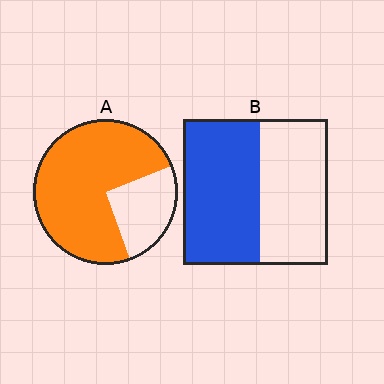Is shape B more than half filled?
Roughly half.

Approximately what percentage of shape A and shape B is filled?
A is approximately 75% and B is approximately 55%.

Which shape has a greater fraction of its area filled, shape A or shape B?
Shape A.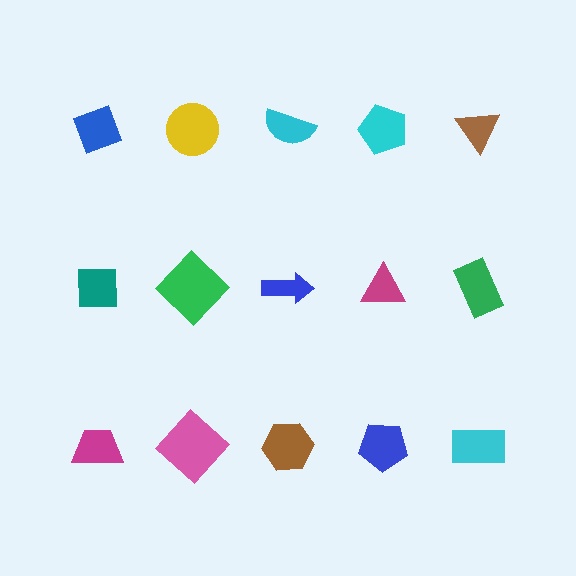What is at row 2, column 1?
A teal square.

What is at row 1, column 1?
A blue diamond.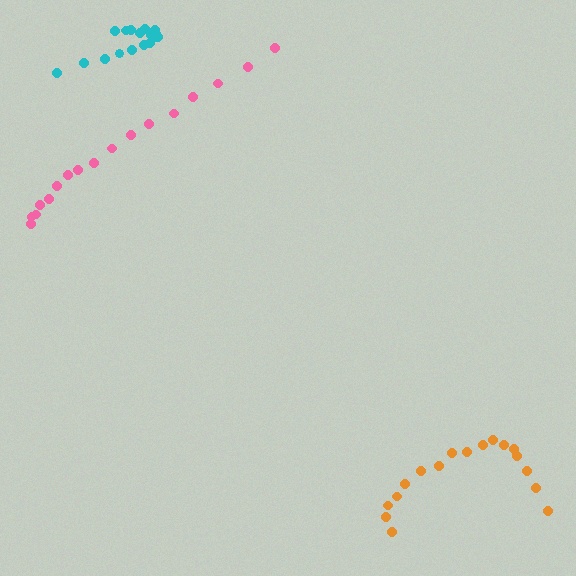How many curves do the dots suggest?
There are 3 distinct paths.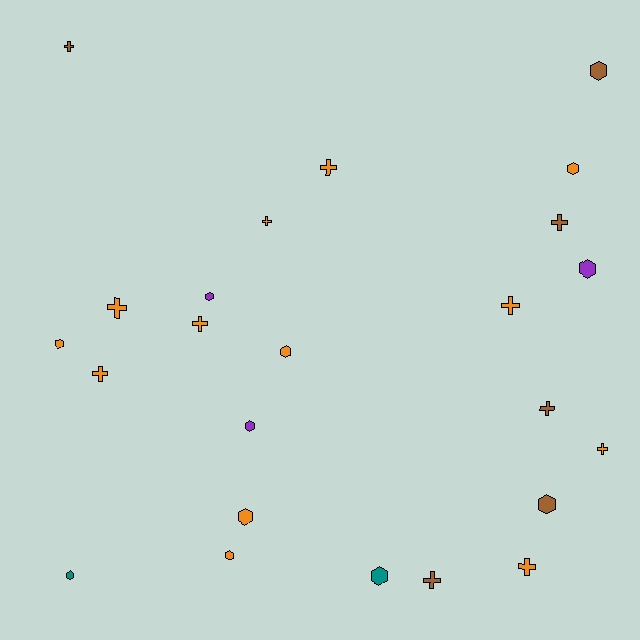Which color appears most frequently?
Orange, with 13 objects.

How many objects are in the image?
There are 24 objects.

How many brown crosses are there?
There are 4 brown crosses.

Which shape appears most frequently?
Cross, with 12 objects.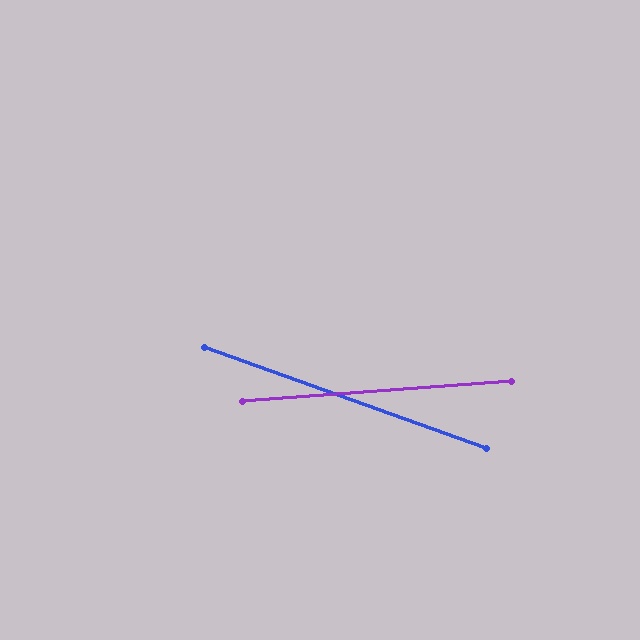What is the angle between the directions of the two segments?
Approximately 24 degrees.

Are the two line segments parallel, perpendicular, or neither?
Neither parallel nor perpendicular — they differ by about 24°.